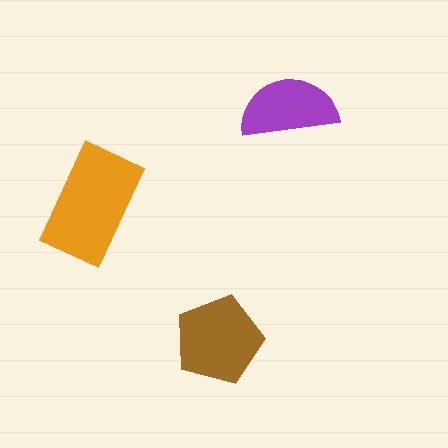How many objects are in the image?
There are 3 objects in the image.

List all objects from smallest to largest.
The purple semicircle, the brown pentagon, the orange rectangle.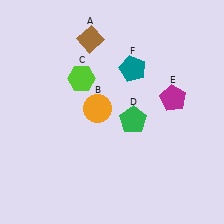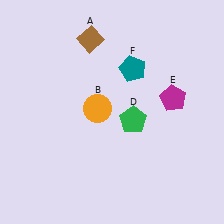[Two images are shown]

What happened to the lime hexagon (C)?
The lime hexagon (C) was removed in Image 2. It was in the top-left area of Image 1.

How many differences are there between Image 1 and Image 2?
There is 1 difference between the two images.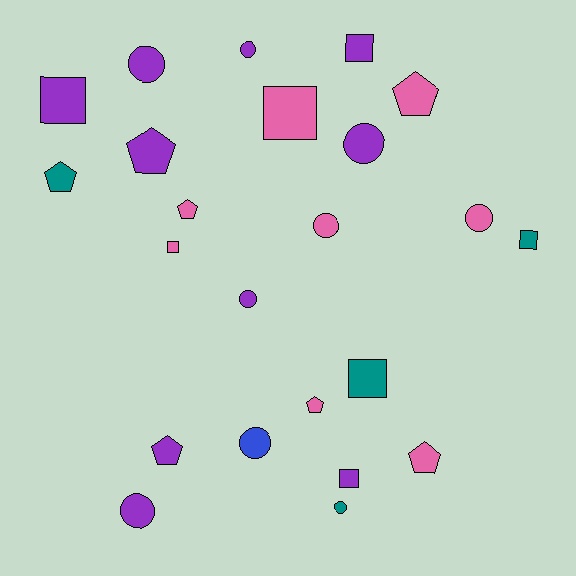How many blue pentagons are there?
There are no blue pentagons.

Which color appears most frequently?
Purple, with 10 objects.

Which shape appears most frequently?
Circle, with 9 objects.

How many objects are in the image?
There are 23 objects.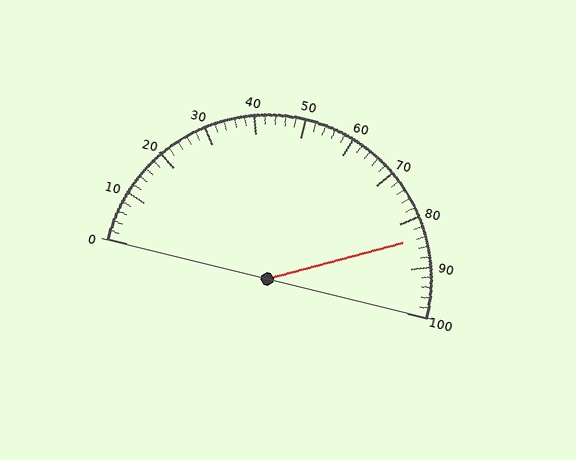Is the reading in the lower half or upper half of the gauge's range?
The reading is in the upper half of the range (0 to 100).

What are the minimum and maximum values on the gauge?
The gauge ranges from 0 to 100.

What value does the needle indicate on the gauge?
The needle indicates approximately 84.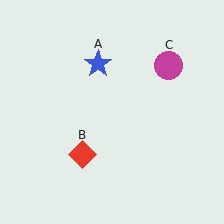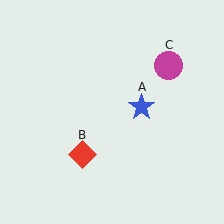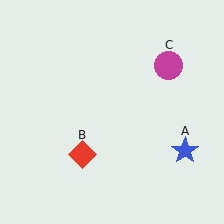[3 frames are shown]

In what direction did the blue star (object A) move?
The blue star (object A) moved down and to the right.